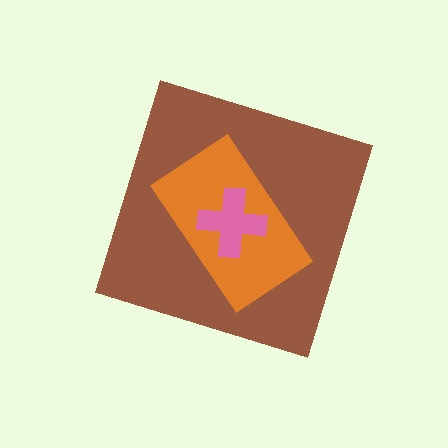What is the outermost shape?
The brown diamond.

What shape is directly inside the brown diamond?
The orange rectangle.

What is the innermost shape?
The pink cross.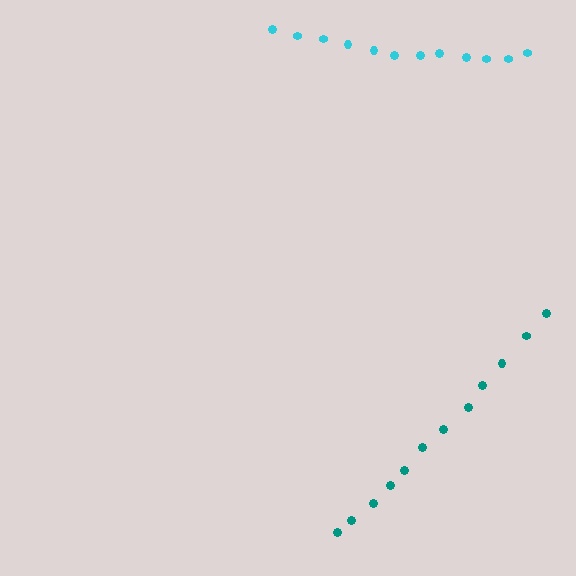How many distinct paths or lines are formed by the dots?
There are 2 distinct paths.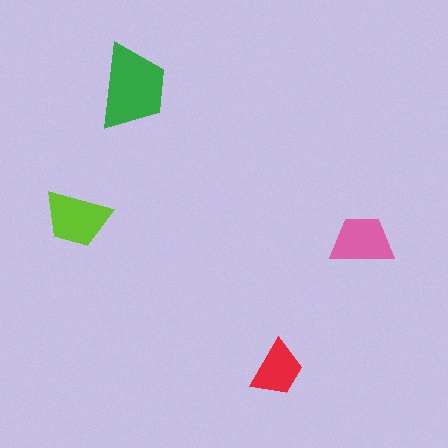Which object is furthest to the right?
The pink trapezoid is rightmost.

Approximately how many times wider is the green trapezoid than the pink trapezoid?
About 1.5 times wider.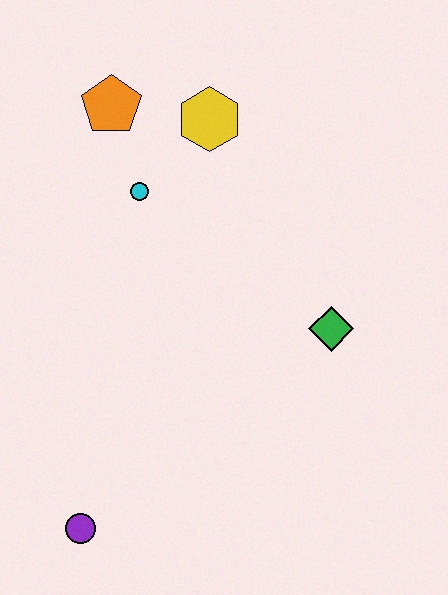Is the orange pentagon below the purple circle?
No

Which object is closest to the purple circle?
The green diamond is closest to the purple circle.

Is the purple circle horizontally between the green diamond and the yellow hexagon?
No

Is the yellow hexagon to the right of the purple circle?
Yes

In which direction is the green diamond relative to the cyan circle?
The green diamond is to the right of the cyan circle.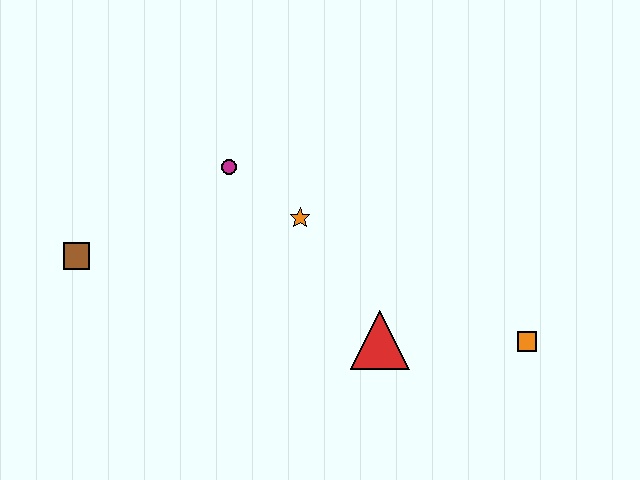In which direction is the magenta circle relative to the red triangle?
The magenta circle is above the red triangle.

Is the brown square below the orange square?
No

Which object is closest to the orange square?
The red triangle is closest to the orange square.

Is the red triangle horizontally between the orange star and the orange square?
Yes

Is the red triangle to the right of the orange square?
No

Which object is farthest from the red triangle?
The brown square is farthest from the red triangle.